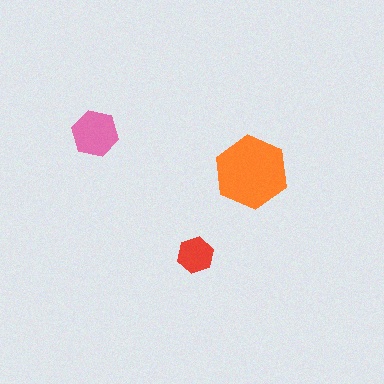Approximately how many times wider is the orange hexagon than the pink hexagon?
About 1.5 times wider.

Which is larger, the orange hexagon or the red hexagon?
The orange one.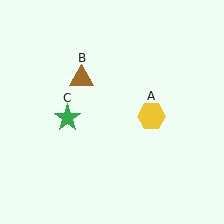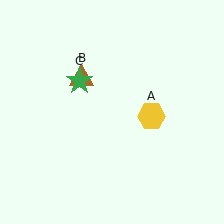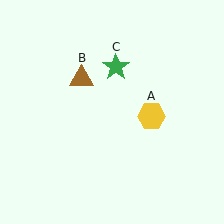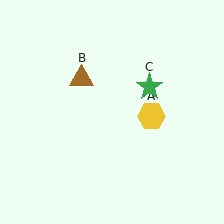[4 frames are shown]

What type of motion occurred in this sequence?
The green star (object C) rotated clockwise around the center of the scene.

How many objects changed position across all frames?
1 object changed position: green star (object C).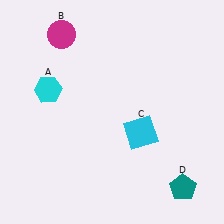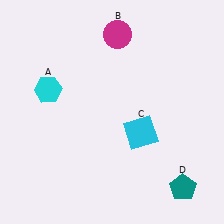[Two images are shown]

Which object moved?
The magenta circle (B) moved right.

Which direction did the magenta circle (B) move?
The magenta circle (B) moved right.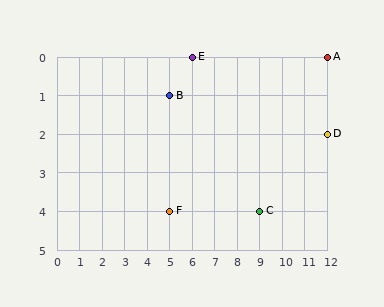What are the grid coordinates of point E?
Point E is at grid coordinates (6, 0).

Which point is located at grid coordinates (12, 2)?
Point D is at (12, 2).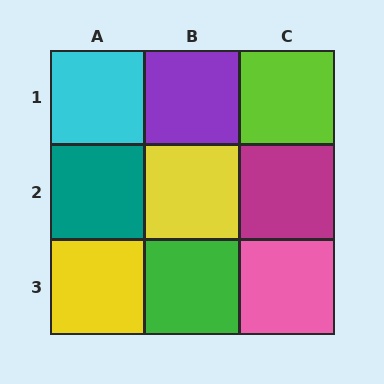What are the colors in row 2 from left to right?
Teal, yellow, magenta.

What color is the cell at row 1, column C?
Lime.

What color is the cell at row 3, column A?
Yellow.